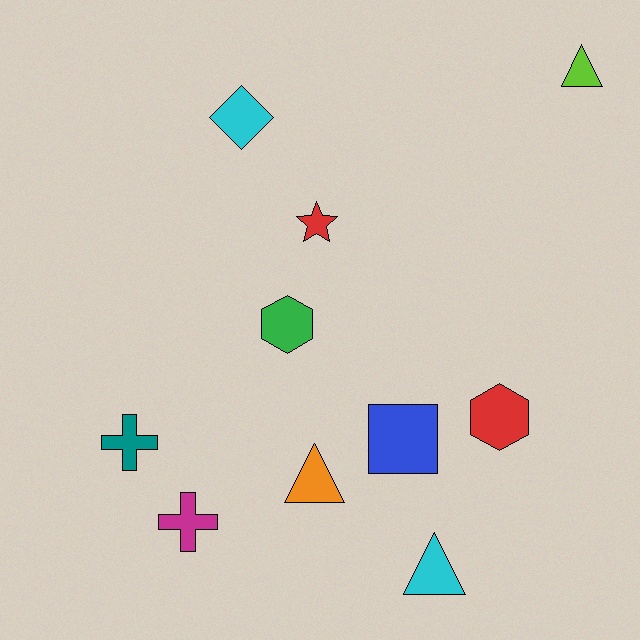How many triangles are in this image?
There are 3 triangles.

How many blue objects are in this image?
There is 1 blue object.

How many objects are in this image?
There are 10 objects.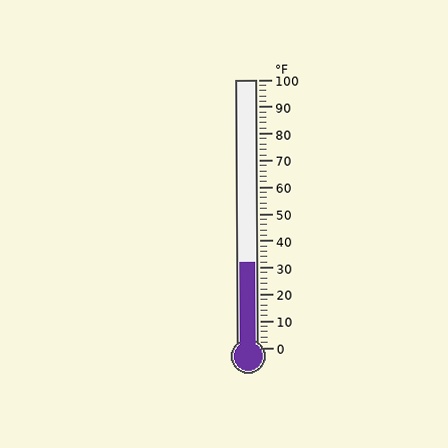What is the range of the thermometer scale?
The thermometer scale ranges from 0°F to 100°F.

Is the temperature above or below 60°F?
The temperature is below 60°F.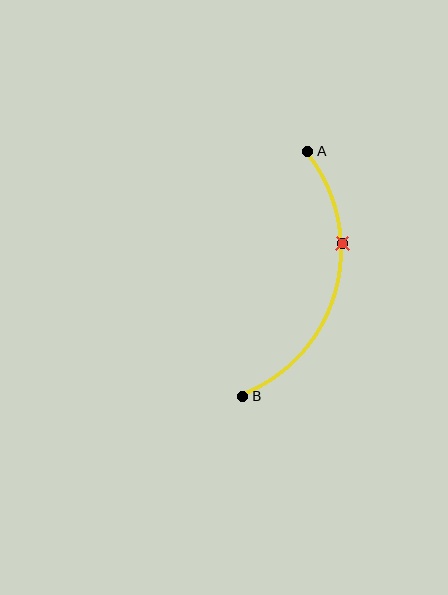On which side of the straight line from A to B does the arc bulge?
The arc bulges to the right of the straight line connecting A and B.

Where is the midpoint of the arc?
The arc midpoint is the point on the curve farthest from the straight line joining A and B. It sits to the right of that line.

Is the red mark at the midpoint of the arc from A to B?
No. The red mark lies on the arc but is closer to endpoint A. The arc midpoint would be at the point on the curve equidistant along the arc from both A and B.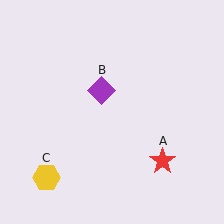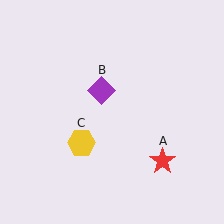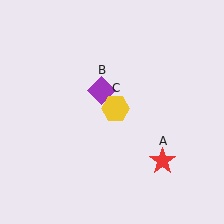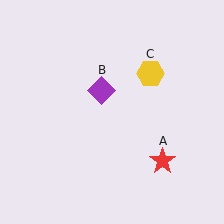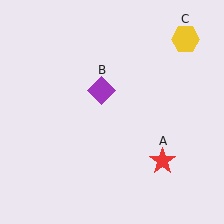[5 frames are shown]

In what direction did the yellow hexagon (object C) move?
The yellow hexagon (object C) moved up and to the right.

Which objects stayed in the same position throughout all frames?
Red star (object A) and purple diamond (object B) remained stationary.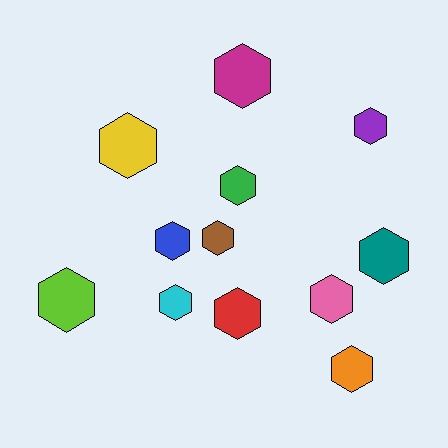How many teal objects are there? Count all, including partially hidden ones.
There is 1 teal object.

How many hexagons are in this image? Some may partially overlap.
There are 12 hexagons.